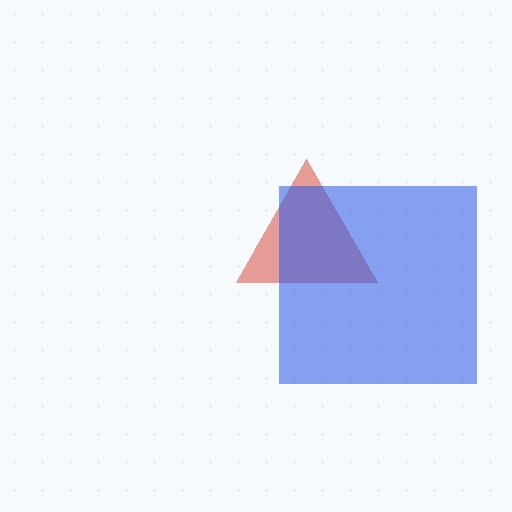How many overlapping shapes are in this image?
There are 2 overlapping shapes in the image.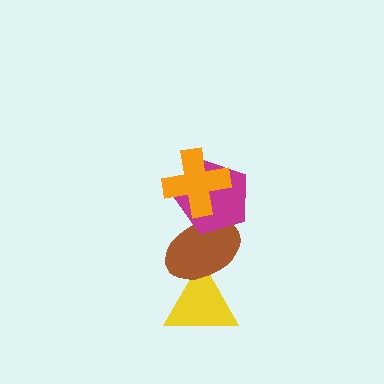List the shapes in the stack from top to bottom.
From top to bottom: the orange cross, the magenta pentagon, the brown ellipse, the yellow triangle.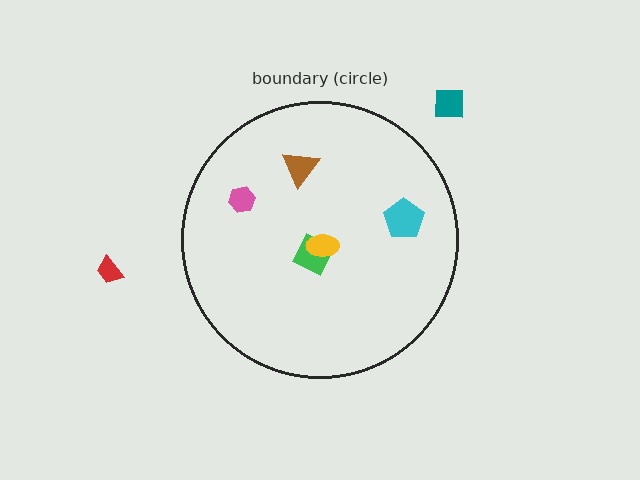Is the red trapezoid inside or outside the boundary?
Outside.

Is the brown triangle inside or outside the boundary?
Inside.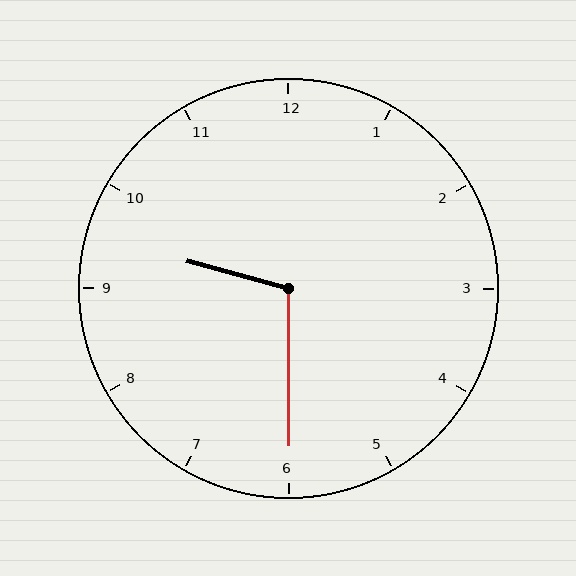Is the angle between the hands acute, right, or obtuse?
It is obtuse.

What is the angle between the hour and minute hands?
Approximately 105 degrees.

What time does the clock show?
9:30.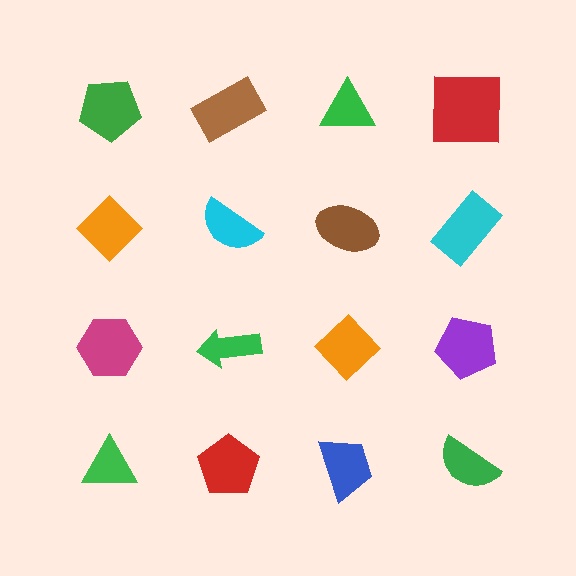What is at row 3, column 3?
An orange diamond.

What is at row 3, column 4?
A purple pentagon.